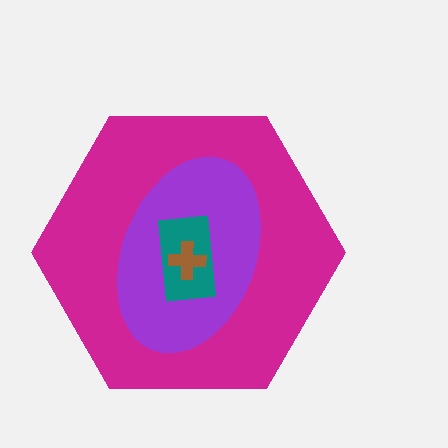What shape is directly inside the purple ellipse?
The teal rectangle.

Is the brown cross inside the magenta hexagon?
Yes.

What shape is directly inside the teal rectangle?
The brown cross.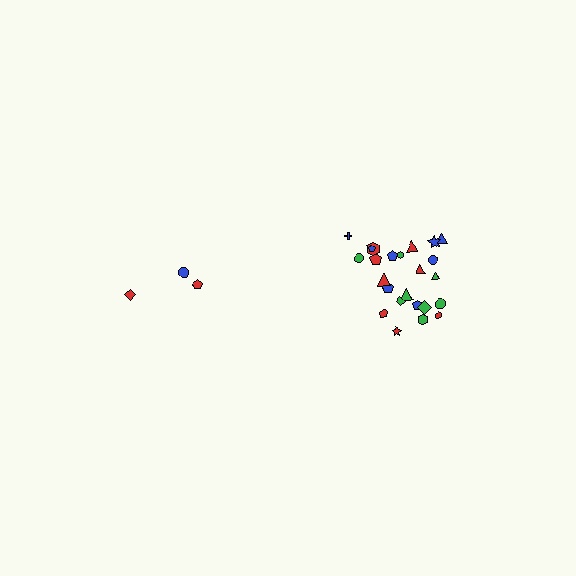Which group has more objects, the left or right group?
The right group.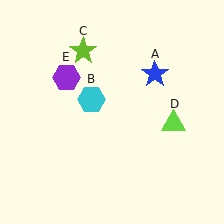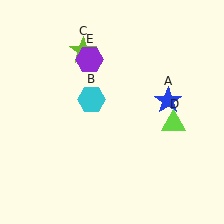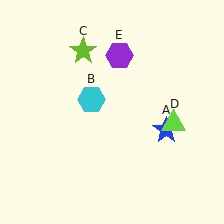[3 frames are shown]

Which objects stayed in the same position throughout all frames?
Cyan hexagon (object B) and lime star (object C) and lime triangle (object D) remained stationary.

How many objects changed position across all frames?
2 objects changed position: blue star (object A), purple hexagon (object E).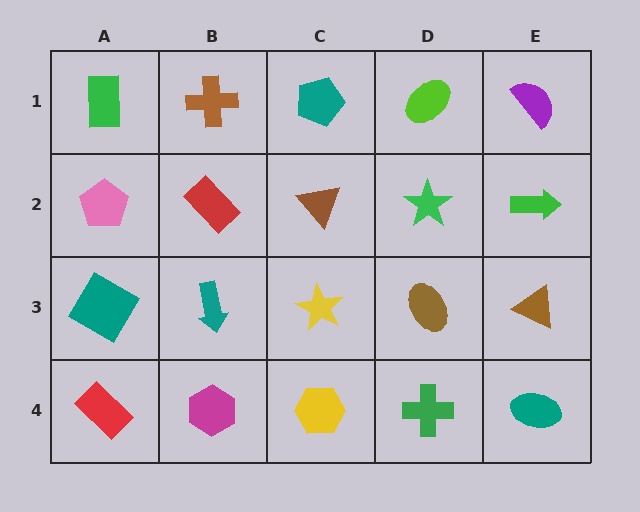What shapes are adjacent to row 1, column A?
A pink pentagon (row 2, column A), a brown cross (row 1, column B).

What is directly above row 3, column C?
A brown triangle.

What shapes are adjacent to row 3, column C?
A brown triangle (row 2, column C), a yellow hexagon (row 4, column C), a teal arrow (row 3, column B), a brown ellipse (row 3, column D).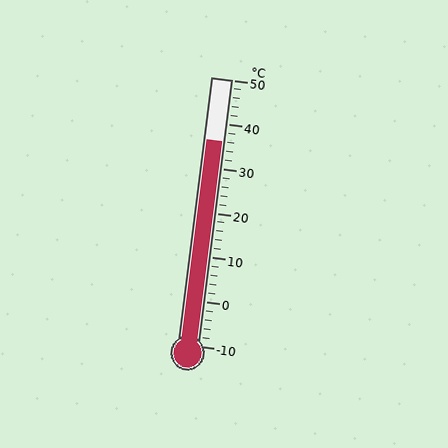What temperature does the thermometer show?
The thermometer shows approximately 36°C.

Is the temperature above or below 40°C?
The temperature is below 40°C.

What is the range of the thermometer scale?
The thermometer scale ranges from -10°C to 50°C.